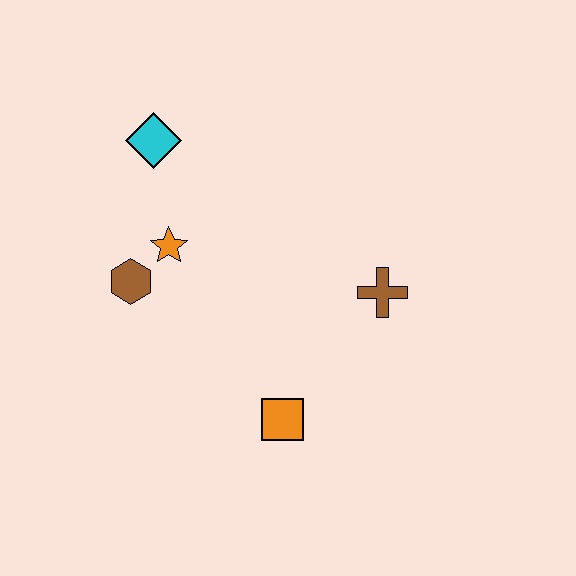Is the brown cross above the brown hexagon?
No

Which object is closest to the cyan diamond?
The orange star is closest to the cyan diamond.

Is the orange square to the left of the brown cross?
Yes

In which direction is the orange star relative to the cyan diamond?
The orange star is below the cyan diamond.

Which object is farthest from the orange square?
The cyan diamond is farthest from the orange square.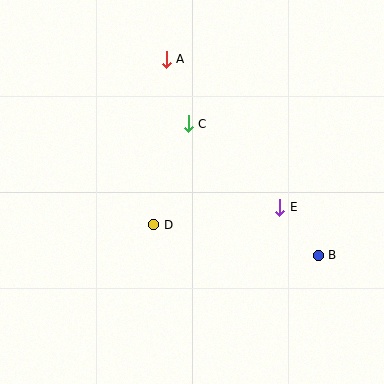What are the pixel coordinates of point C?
Point C is at (188, 124).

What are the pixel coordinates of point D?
Point D is at (154, 225).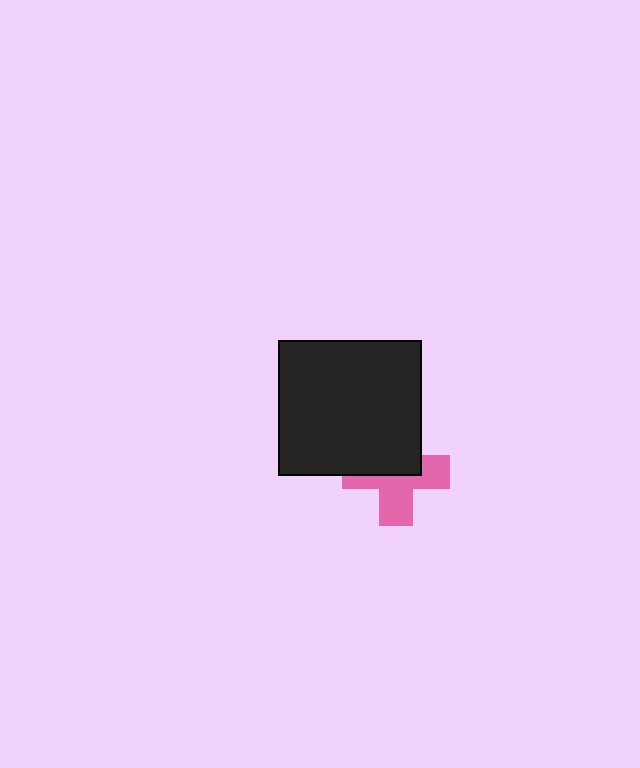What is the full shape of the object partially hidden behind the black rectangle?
The partially hidden object is a pink cross.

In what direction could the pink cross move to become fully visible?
The pink cross could move down. That would shift it out from behind the black rectangle entirely.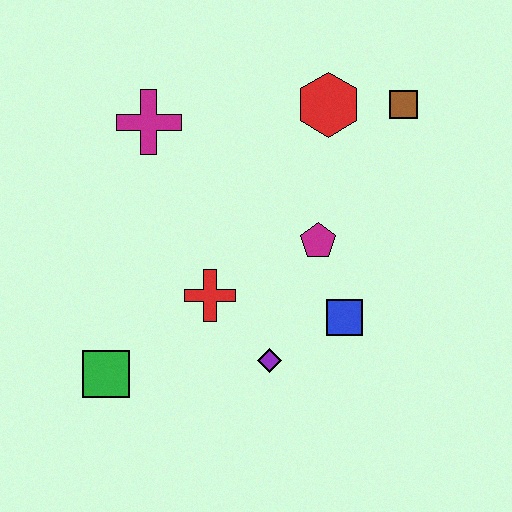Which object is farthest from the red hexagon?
The green square is farthest from the red hexagon.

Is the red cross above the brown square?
No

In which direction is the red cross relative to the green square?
The red cross is to the right of the green square.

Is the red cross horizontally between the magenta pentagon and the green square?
Yes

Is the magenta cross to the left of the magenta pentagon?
Yes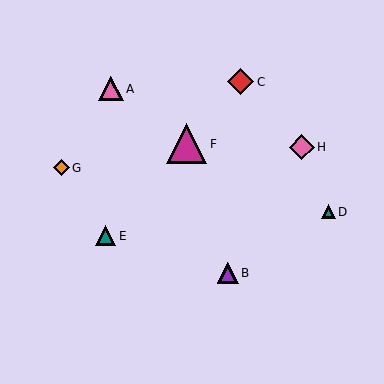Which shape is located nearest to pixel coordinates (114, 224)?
The teal triangle (labeled E) at (105, 236) is nearest to that location.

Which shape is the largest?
The magenta triangle (labeled F) is the largest.